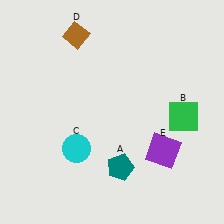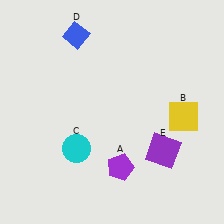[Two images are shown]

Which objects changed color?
A changed from teal to purple. B changed from green to yellow. D changed from brown to blue.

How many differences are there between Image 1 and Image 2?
There are 3 differences between the two images.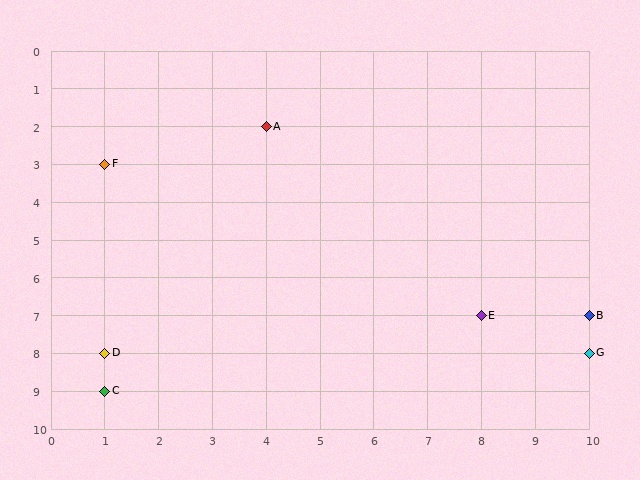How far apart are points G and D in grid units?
Points G and D are 9 columns apart.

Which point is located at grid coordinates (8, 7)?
Point E is at (8, 7).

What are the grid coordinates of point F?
Point F is at grid coordinates (1, 3).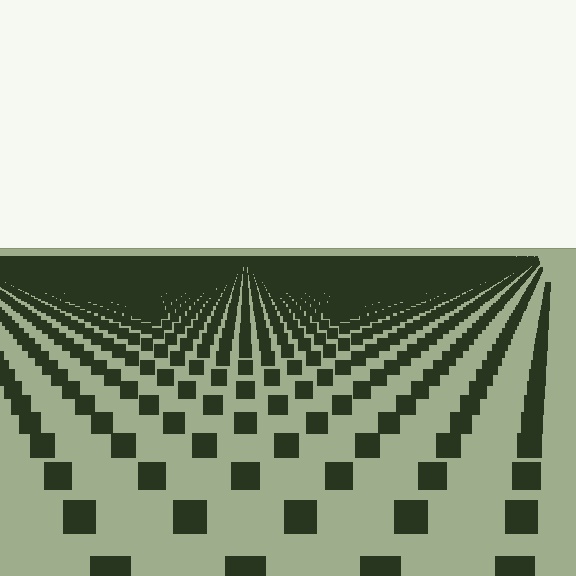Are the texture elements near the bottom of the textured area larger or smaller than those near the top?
Larger. Near the bottom, elements are closer to the viewer and appear at a bigger on-screen size.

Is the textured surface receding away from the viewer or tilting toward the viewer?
The surface is receding away from the viewer. Texture elements get smaller and denser toward the top.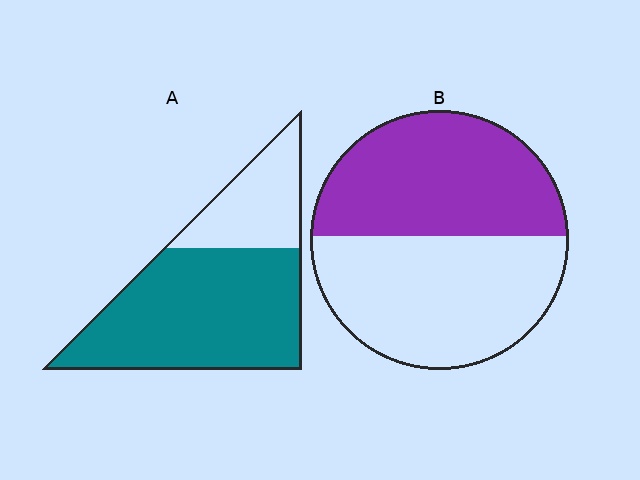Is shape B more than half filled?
Roughly half.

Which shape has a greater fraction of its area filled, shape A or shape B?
Shape A.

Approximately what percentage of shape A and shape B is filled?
A is approximately 70% and B is approximately 50%.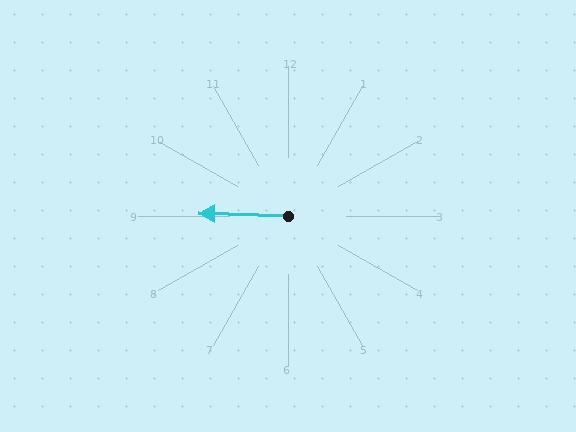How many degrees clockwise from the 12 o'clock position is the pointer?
Approximately 272 degrees.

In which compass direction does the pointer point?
West.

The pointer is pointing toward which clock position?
Roughly 9 o'clock.